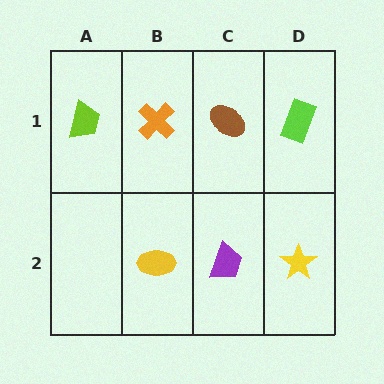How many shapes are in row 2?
3 shapes.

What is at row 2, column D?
A yellow star.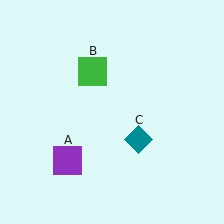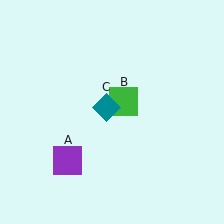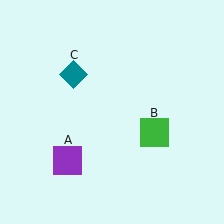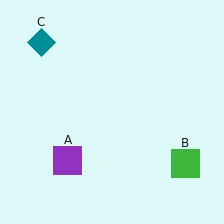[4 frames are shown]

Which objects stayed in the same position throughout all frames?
Purple square (object A) remained stationary.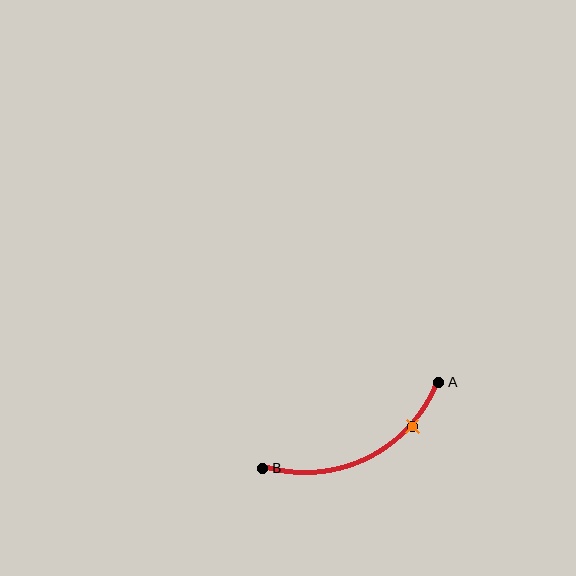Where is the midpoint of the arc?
The arc midpoint is the point on the curve farthest from the straight line joining A and B. It sits below that line.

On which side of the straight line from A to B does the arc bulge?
The arc bulges below the straight line connecting A and B.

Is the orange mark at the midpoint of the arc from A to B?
No. The orange mark lies on the arc but is closer to endpoint A. The arc midpoint would be at the point on the curve equidistant along the arc from both A and B.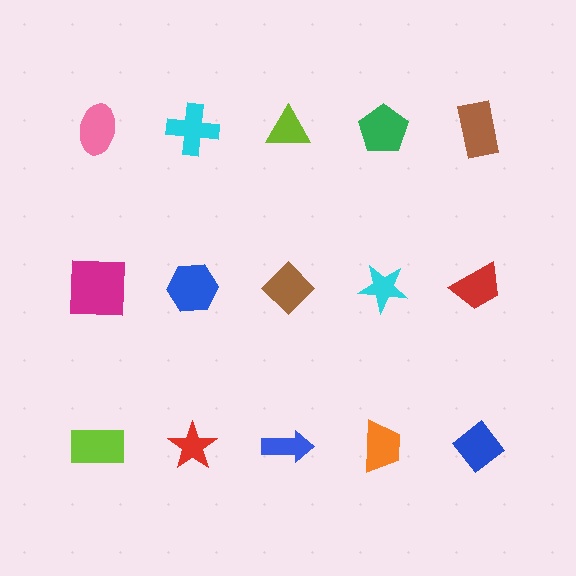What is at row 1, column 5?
A brown rectangle.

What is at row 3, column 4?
An orange trapezoid.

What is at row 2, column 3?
A brown diamond.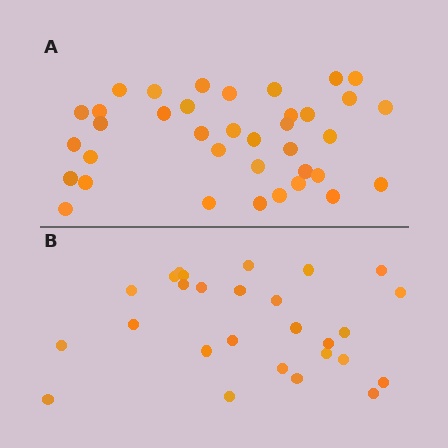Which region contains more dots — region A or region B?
Region A (the top region) has more dots.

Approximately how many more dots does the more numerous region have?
Region A has roughly 10 or so more dots than region B.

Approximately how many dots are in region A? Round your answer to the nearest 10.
About 40 dots. (The exact count is 37, which rounds to 40.)